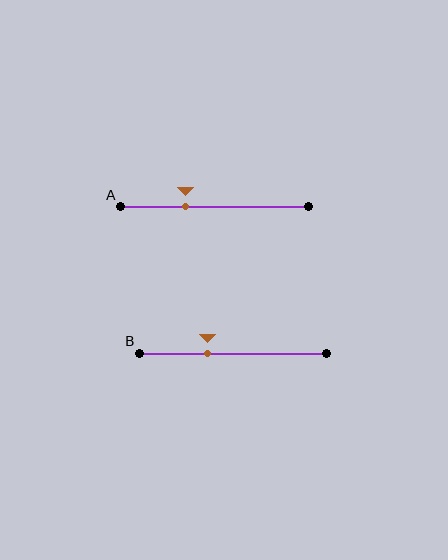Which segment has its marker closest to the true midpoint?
Segment B has its marker closest to the true midpoint.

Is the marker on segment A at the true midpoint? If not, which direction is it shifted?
No, the marker on segment A is shifted to the left by about 15% of the segment length.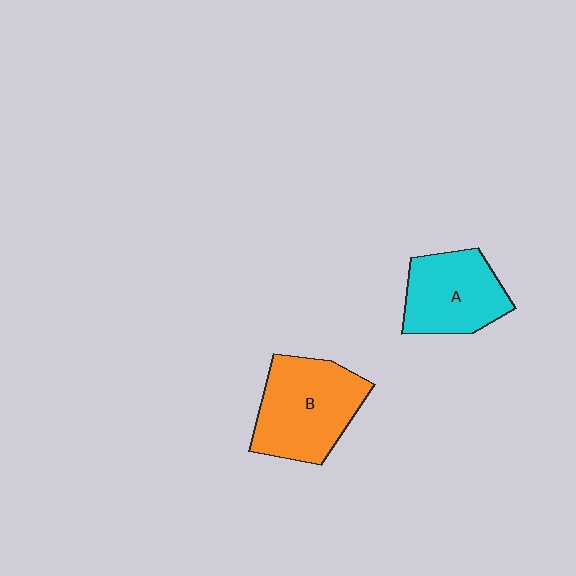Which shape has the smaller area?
Shape A (cyan).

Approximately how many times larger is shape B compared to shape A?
Approximately 1.3 times.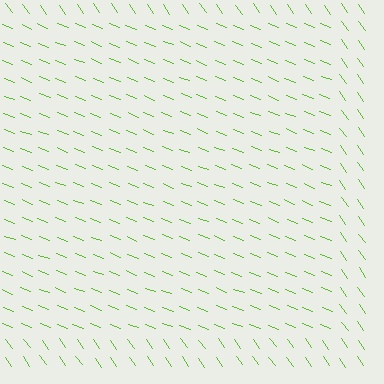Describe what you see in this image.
The image is filled with small lime line segments. A rectangle region in the image has lines oriented differently from the surrounding lines, creating a visible texture boundary.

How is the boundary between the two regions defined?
The boundary is defined purely by a change in line orientation (approximately 34 degrees difference). All lines are the same color and thickness.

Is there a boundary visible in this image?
Yes, there is a texture boundary formed by a change in line orientation.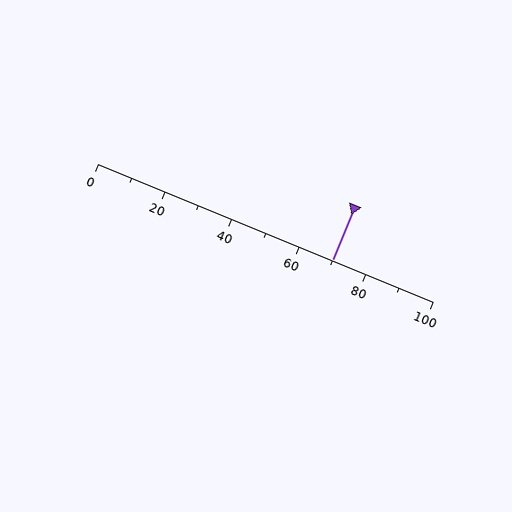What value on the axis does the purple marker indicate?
The marker indicates approximately 70.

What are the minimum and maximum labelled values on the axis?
The axis runs from 0 to 100.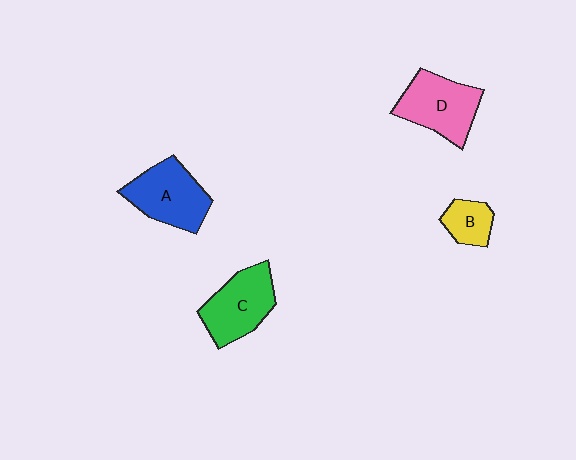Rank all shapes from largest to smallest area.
From largest to smallest: D (pink), A (blue), C (green), B (yellow).